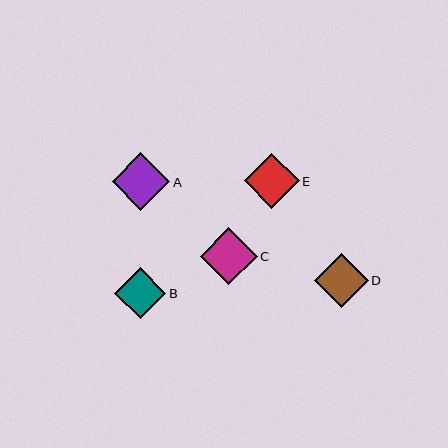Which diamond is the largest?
Diamond A is the largest with a size of approximately 58 pixels.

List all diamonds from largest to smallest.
From largest to smallest: A, C, E, D, B.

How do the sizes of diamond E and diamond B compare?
Diamond E and diamond B are approximately the same size.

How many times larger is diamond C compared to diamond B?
Diamond C is approximately 1.1 times the size of diamond B.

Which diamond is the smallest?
Diamond B is the smallest with a size of approximately 51 pixels.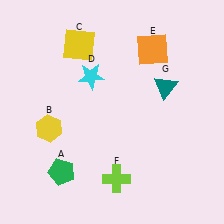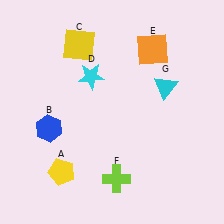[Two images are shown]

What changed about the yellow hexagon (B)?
In Image 1, B is yellow. In Image 2, it changed to blue.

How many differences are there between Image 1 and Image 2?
There are 3 differences between the two images.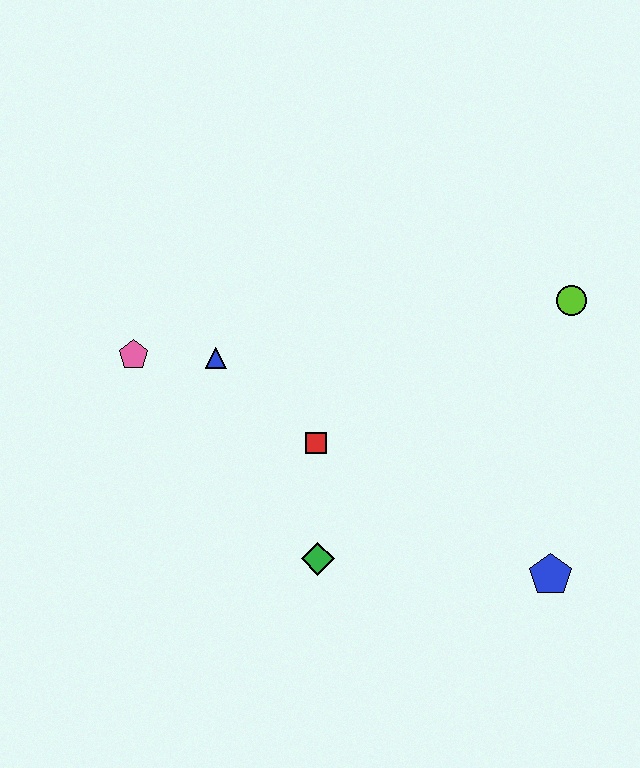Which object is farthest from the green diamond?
The lime circle is farthest from the green diamond.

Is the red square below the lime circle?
Yes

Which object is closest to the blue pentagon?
The green diamond is closest to the blue pentagon.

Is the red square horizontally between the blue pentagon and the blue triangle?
Yes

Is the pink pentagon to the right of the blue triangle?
No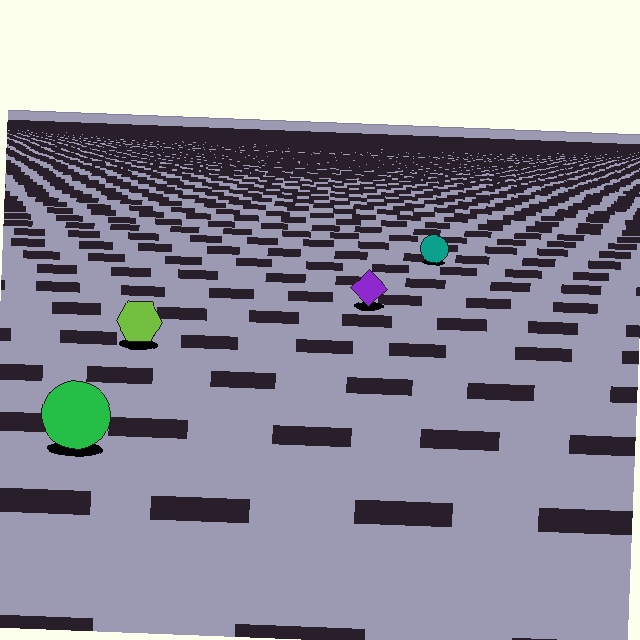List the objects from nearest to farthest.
From nearest to farthest: the green circle, the lime hexagon, the purple diamond, the teal circle.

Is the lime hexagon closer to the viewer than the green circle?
No. The green circle is closer — you can tell from the texture gradient: the ground texture is coarser near it.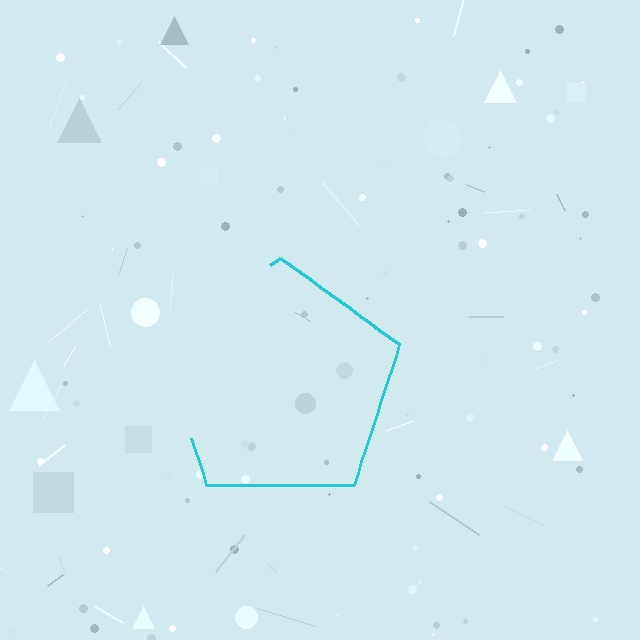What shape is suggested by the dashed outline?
The dashed outline suggests a pentagon.